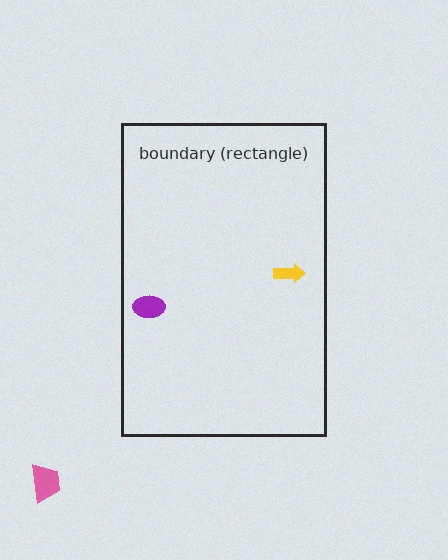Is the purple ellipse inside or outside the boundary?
Inside.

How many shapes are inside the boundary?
2 inside, 1 outside.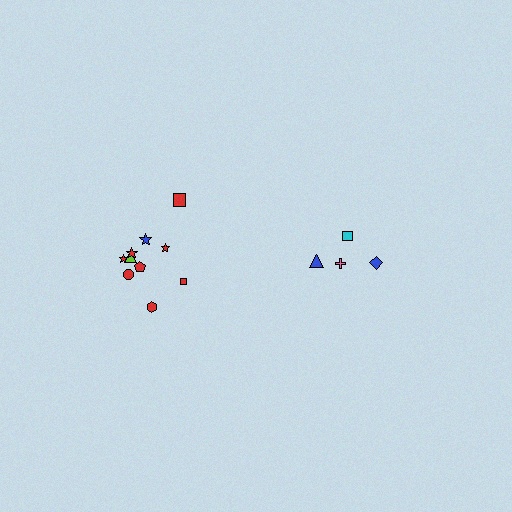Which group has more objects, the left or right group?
The left group.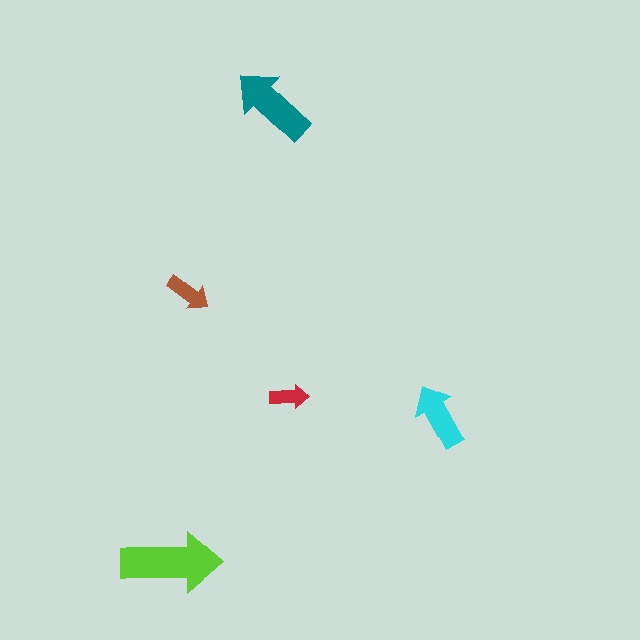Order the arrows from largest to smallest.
the lime one, the teal one, the cyan one, the brown one, the red one.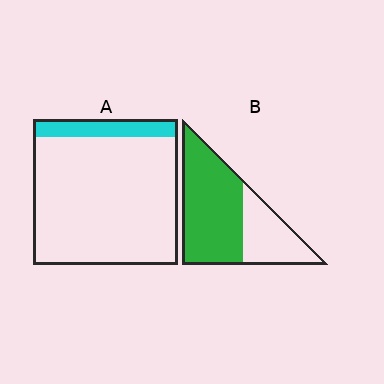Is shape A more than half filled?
No.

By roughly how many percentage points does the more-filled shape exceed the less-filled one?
By roughly 55 percentage points (B over A).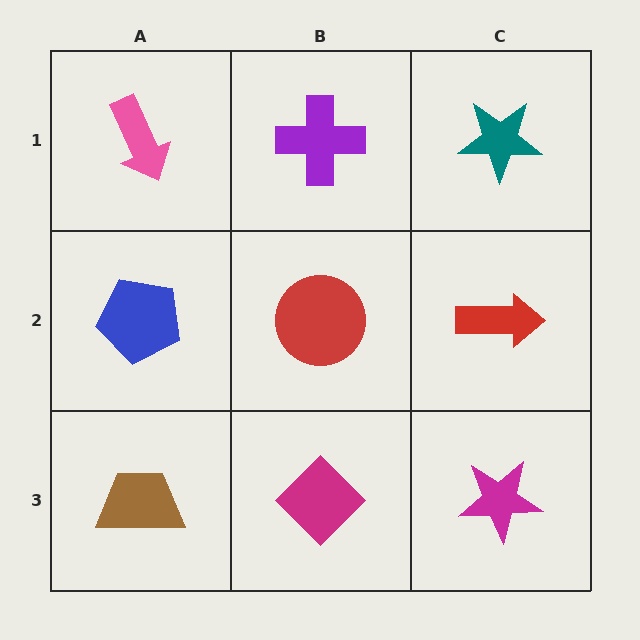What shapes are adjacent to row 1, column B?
A red circle (row 2, column B), a pink arrow (row 1, column A), a teal star (row 1, column C).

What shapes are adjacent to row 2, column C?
A teal star (row 1, column C), a magenta star (row 3, column C), a red circle (row 2, column B).